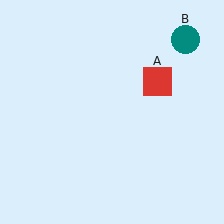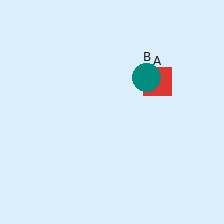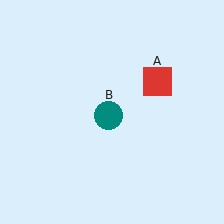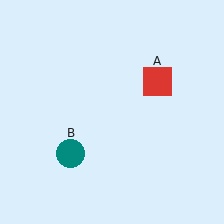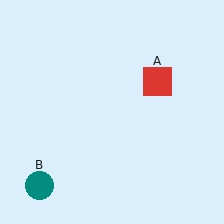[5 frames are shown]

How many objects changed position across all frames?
1 object changed position: teal circle (object B).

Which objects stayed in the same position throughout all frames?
Red square (object A) remained stationary.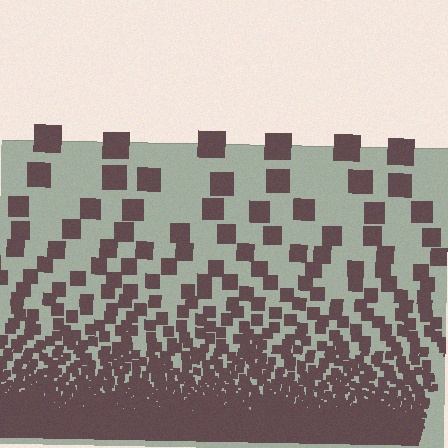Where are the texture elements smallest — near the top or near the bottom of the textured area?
Near the bottom.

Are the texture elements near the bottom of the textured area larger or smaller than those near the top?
Smaller. The gradient is inverted — elements near the bottom are smaller and denser.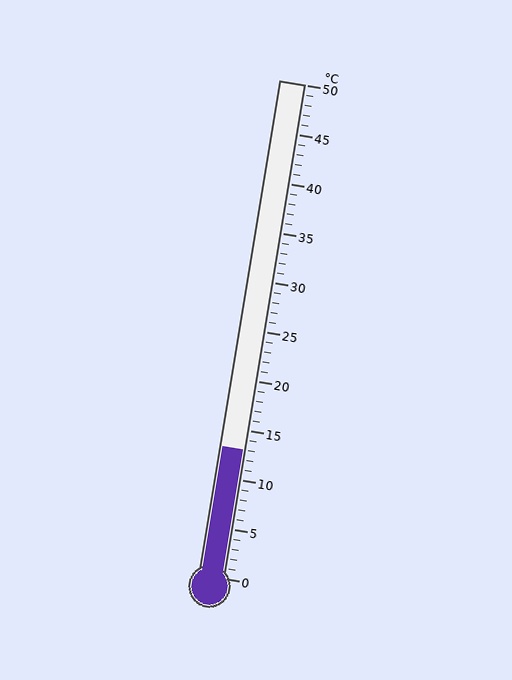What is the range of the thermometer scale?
The thermometer scale ranges from 0°C to 50°C.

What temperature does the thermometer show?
The thermometer shows approximately 13°C.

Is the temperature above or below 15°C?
The temperature is below 15°C.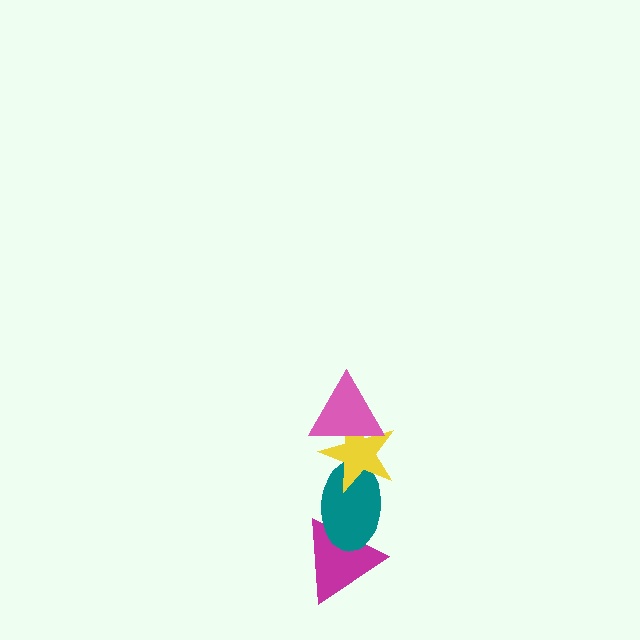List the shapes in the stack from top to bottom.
From top to bottom: the pink triangle, the yellow star, the teal ellipse, the magenta triangle.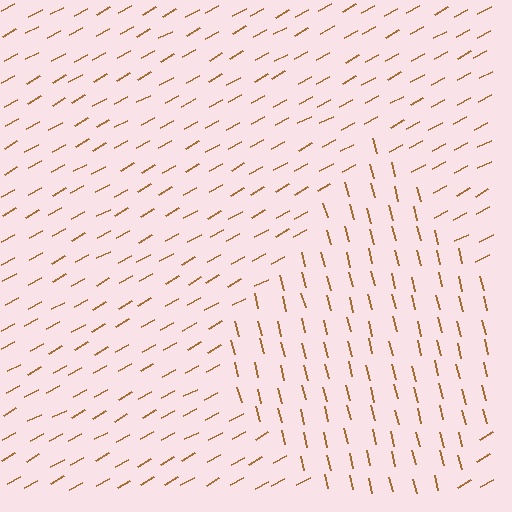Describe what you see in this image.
The image is filled with small brown line segments. A diamond region in the image has lines oriented differently from the surrounding lines, creating a visible texture boundary.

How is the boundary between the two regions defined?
The boundary is defined purely by a change in line orientation (approximately 75 degrees difference). All lines are the same color and thickness.